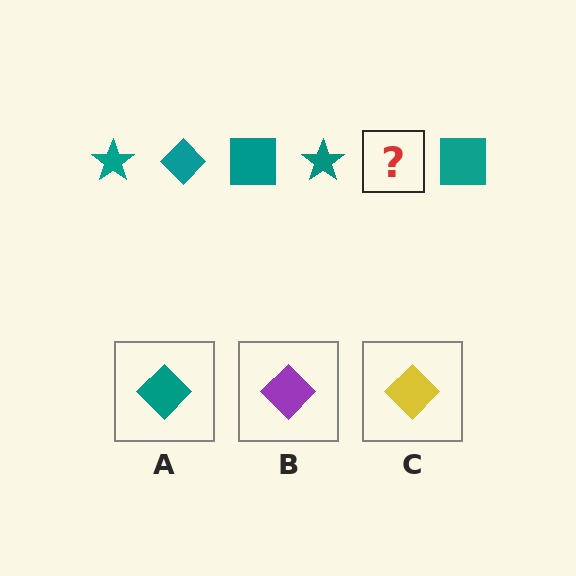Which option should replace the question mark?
Option A.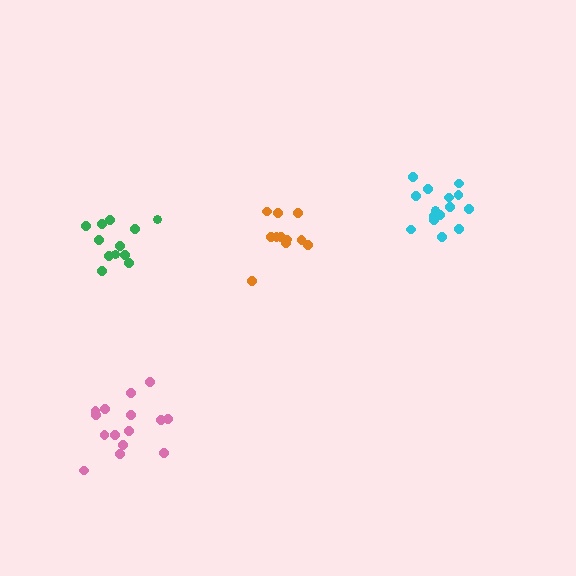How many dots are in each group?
Group 1: 15 dots, Group 2: 12 dots, Group 3: 15 dots, Group 4: 11 dots (53 total).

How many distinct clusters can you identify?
There are 4 distinct clusters.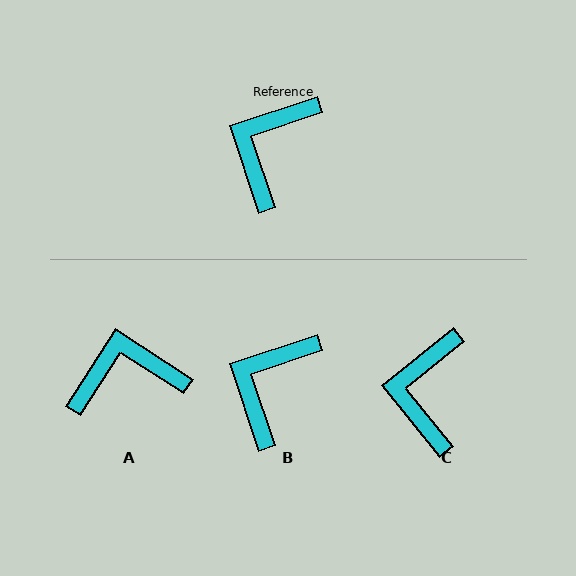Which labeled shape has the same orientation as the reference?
B.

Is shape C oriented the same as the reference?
No, it is off by about 20 degrees.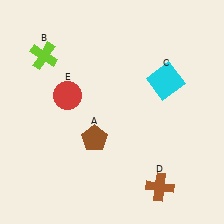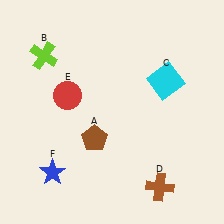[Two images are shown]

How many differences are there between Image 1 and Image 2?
There is 1 difference between the two images.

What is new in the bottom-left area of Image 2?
A blue star (F) was added in the bottom-left area of Image 2.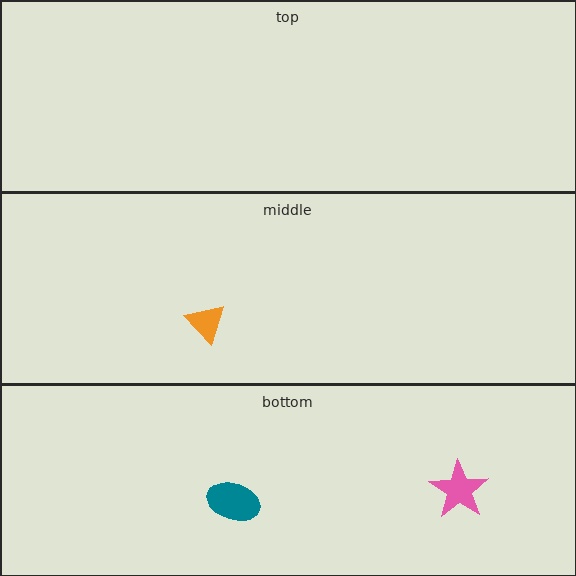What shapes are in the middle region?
The orange triangle.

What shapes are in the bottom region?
The teal ellipse, the pink star.